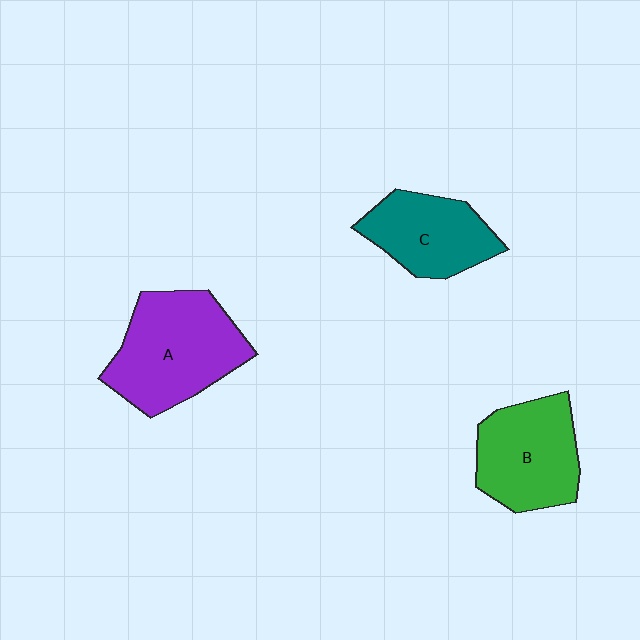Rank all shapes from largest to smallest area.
From largest to smallest: A (purple), B (green), C (teal).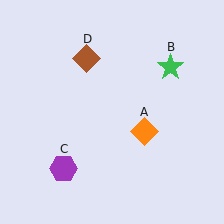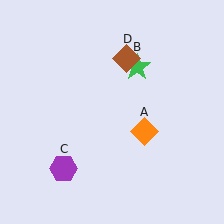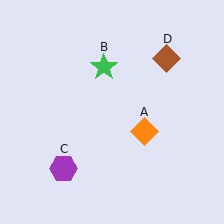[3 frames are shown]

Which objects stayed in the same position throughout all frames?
Orange diamond (object A) and purple hexagon (object C) remained stationary.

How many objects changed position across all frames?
2 objects changed position: green star (object B), brown diamond (object D).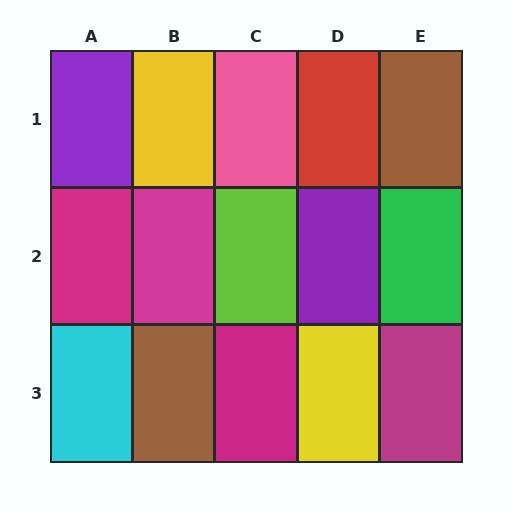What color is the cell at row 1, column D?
Red.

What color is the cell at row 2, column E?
Green.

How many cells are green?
1 cell is green.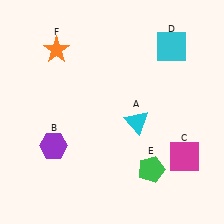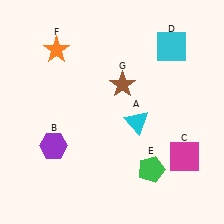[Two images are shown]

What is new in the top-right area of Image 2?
A brown star (G) was added in the top-right area of Image 2.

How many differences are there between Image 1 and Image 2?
There is 1 difference between the two images.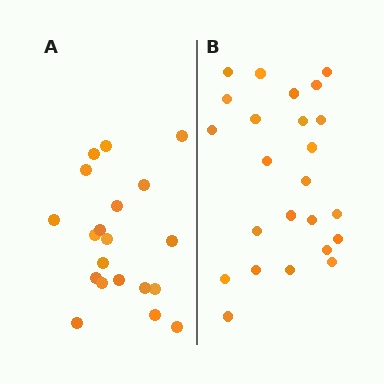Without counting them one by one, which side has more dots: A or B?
Region B (the right region) has more dots.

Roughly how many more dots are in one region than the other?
Region B has about 4 more dots than region A.